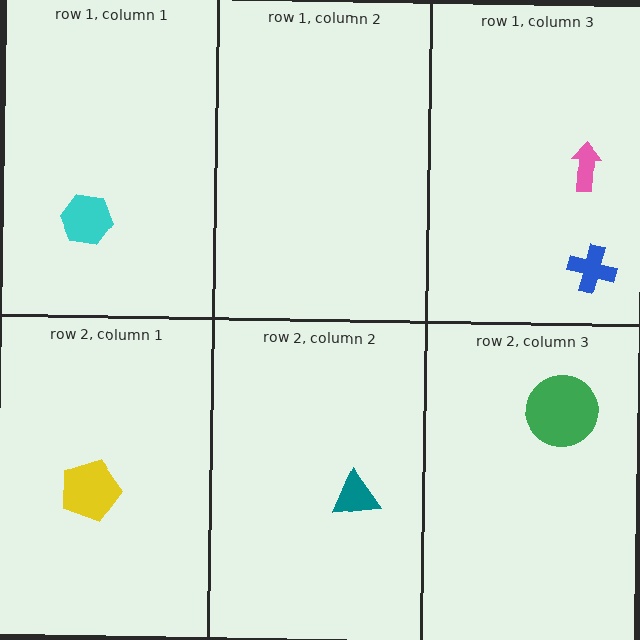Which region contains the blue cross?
The row 1, column 3 region.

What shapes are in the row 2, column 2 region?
The teal triangle.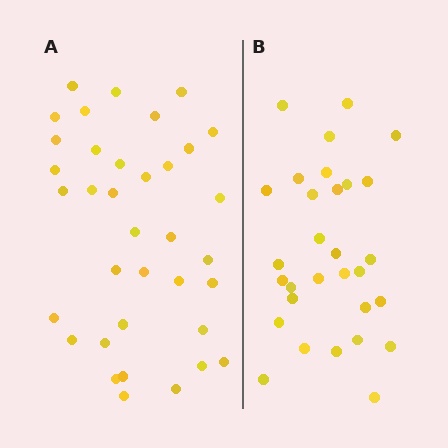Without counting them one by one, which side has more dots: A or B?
Region A (the left region) has more dots.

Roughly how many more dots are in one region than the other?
Region A has about 6 more dots than region B.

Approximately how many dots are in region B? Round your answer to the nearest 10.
About 30 dots.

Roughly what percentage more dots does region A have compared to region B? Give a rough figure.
About 20% more.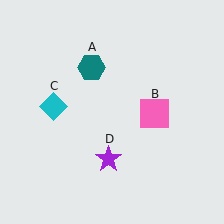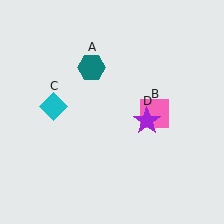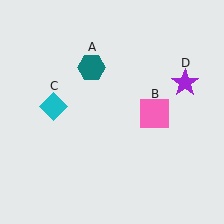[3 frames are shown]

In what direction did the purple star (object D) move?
The purple star (object D) moved up and to the right.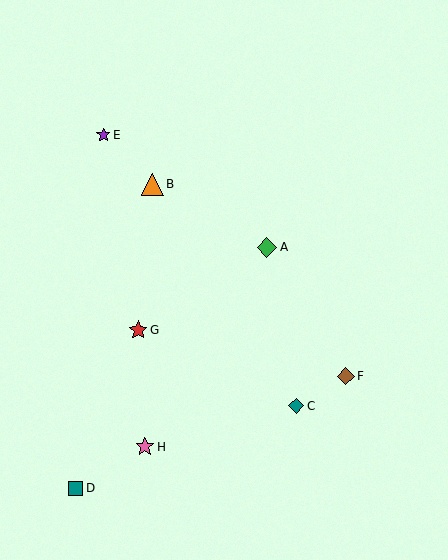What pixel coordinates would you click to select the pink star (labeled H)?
Click at (145, 447) to select the pink star H.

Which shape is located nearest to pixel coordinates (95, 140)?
The purple star (labeled E) at (103, 135) is nearest to that location.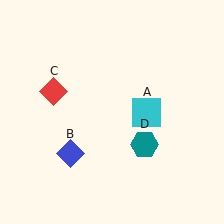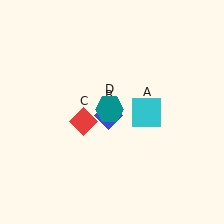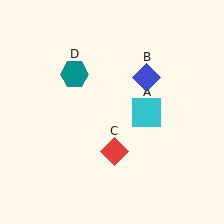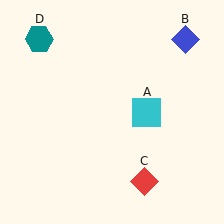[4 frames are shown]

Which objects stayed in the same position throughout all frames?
Cyan square (object A) remained stationary.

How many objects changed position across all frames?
3 objects changed position: blue diamond (object B), red diamond (object C), teal hexagon (object D).